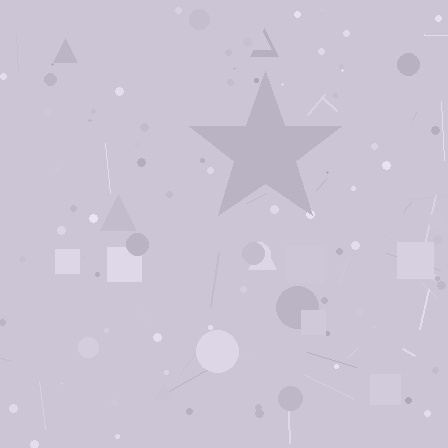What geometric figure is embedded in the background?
A star is embedded in the background.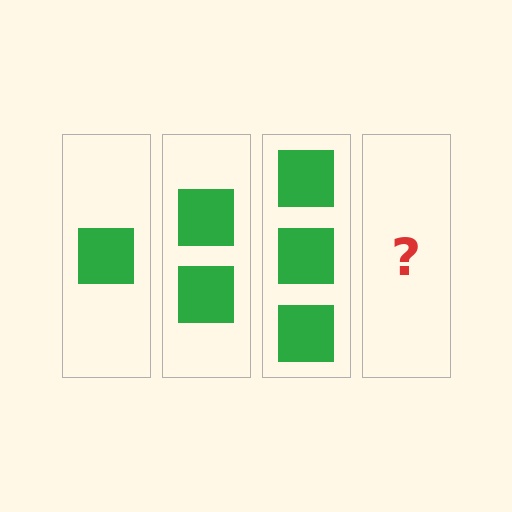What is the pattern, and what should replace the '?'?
The pattern is that each step adds one more square. The '?' should be 4 squares.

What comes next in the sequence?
The next element should be 4 squares.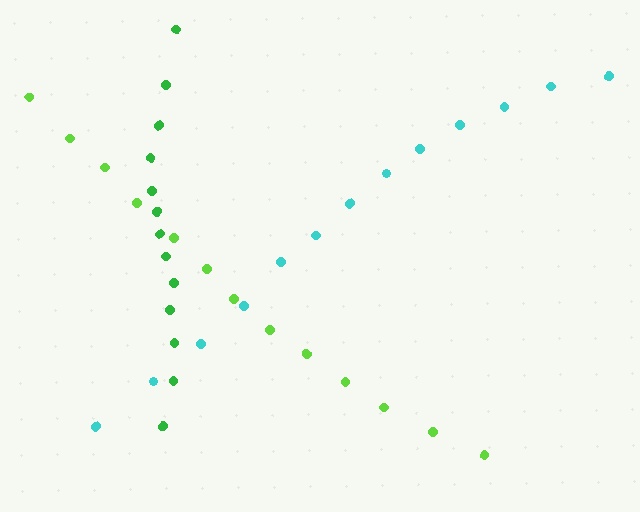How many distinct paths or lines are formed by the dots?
There are 3 distinct paths.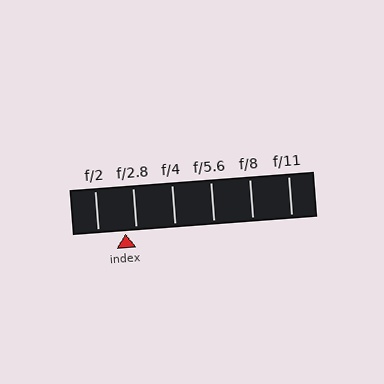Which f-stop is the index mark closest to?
The index mark is closest to f/2.8.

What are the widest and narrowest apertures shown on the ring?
The widest aperture shown is f/2 and the narrowest is f/11.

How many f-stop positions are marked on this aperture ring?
There are 6 f-stop positions marked.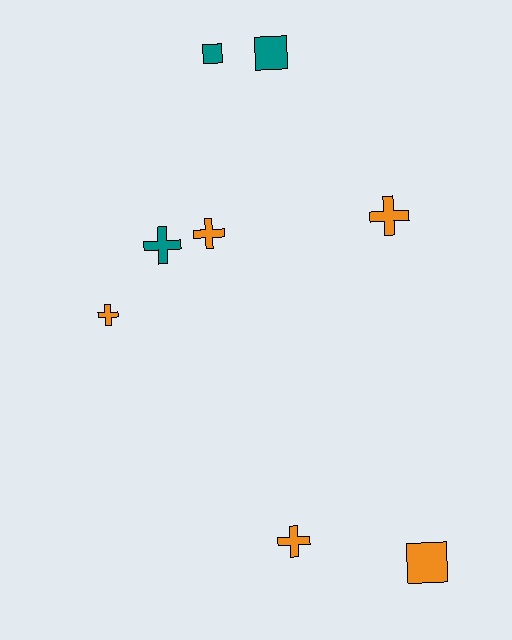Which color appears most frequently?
Orange, with 5 objects.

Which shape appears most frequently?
Cross, with 5 objects.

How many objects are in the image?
There are 8 objects.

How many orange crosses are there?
There are 4 orange crosses.